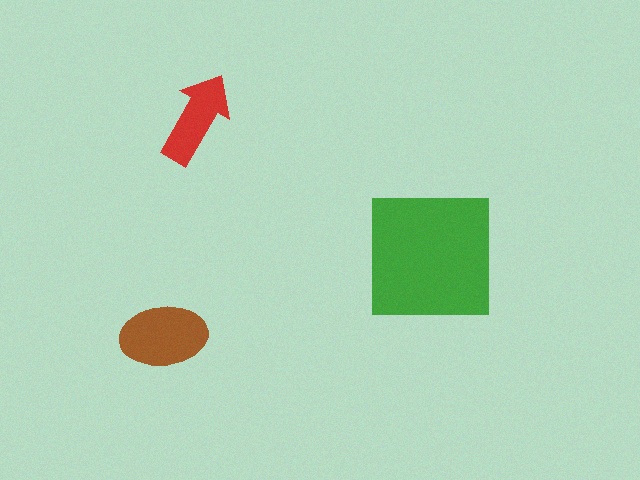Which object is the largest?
The green square.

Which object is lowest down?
The brown ellipse is bottommost.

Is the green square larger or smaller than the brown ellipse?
Larger.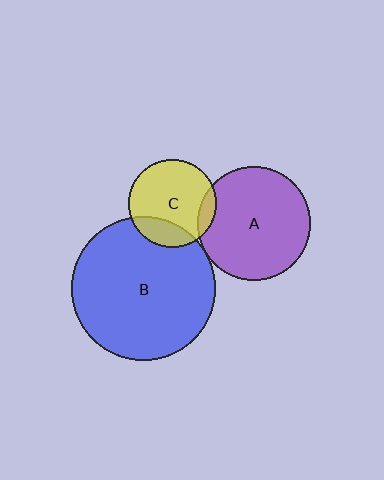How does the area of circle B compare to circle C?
Approximately 2.6 times.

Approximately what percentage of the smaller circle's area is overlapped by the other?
Approximately 20%.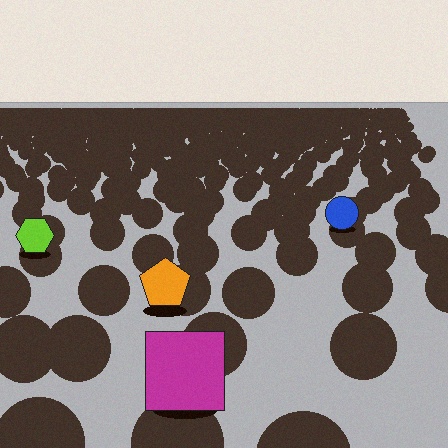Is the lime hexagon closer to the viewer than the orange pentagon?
No. The orange pentagon is closer — you can tell from the texture gradient: the ground texture is coarser near it.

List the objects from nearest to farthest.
From nearest to farthest: the magenta square, the orange pentagon, the lime hexagon, the blue circle.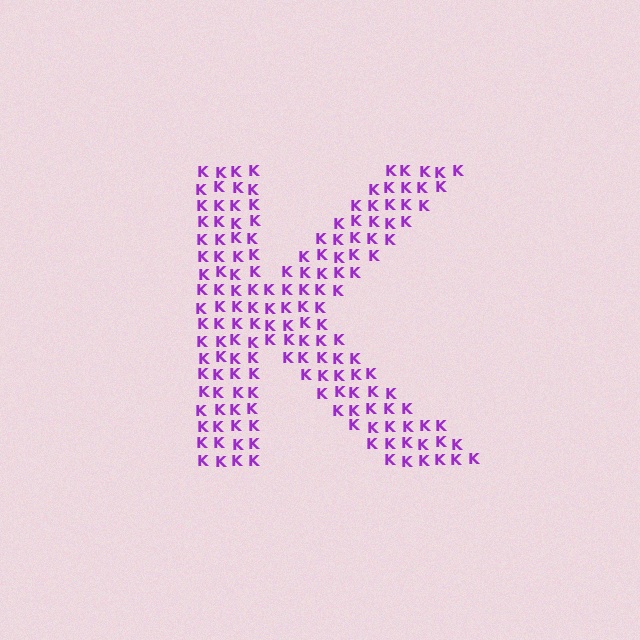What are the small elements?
The small elements are letter K's.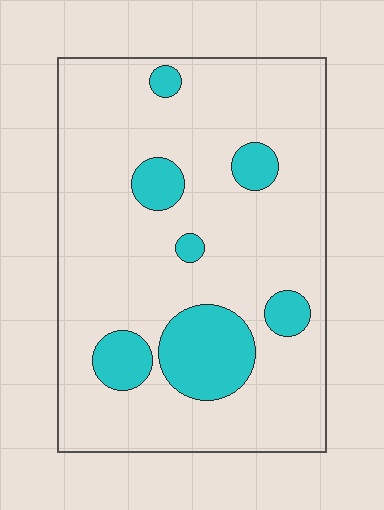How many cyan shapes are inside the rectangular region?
7.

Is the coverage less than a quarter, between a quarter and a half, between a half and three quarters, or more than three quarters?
Less than a quarter.